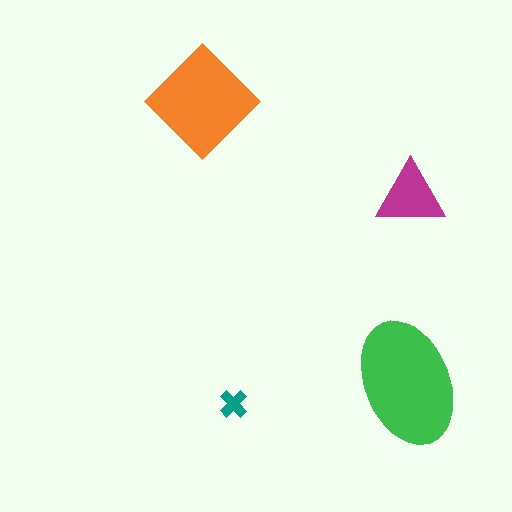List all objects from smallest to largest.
The teal cross, the magenta triangle, the orange diamond, the green ellipse.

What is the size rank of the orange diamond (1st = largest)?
2nd.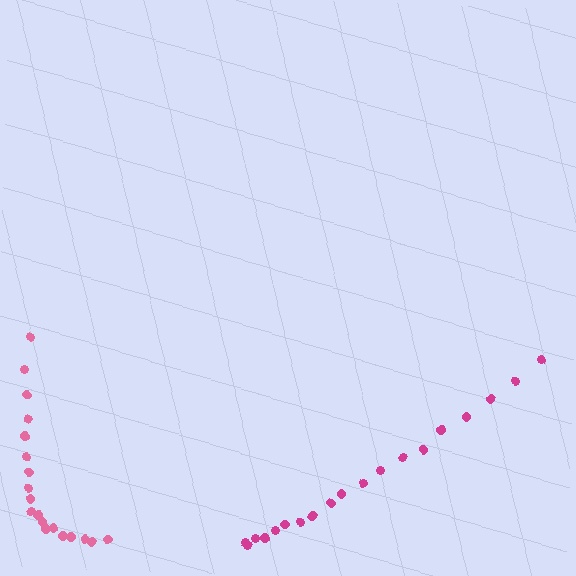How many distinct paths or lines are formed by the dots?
There are 2 distinct paths.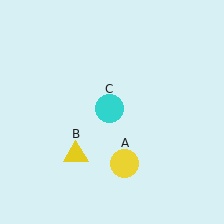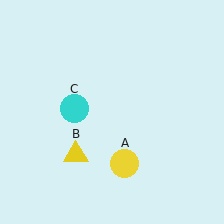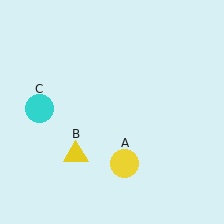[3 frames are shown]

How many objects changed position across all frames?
1 object changed position: cyan circle (object C).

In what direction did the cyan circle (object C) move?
The cyan circle (object C) moved left.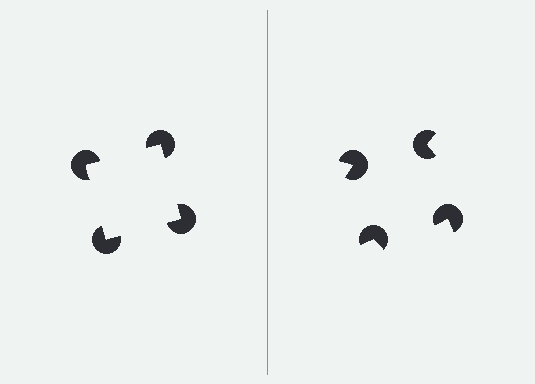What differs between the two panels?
The pac-man discs are positioned identically on both sides; only the wedge orientations differ. On the left they align to a square; on the right they are misaligned.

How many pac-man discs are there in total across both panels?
8 — 4 on each side.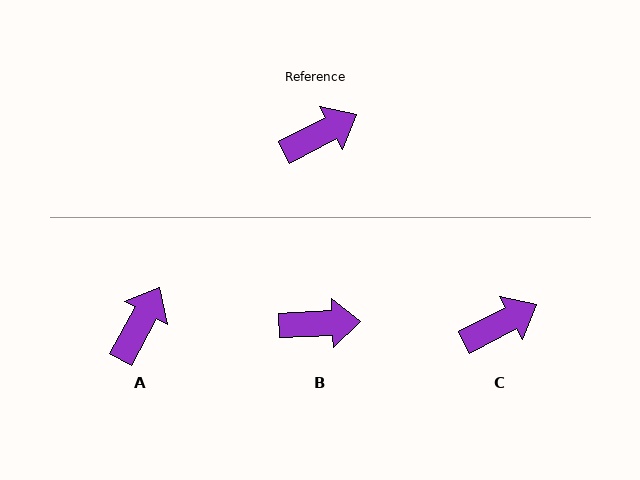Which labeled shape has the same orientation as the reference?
C.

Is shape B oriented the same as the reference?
No, it is off by about 25 degrees.